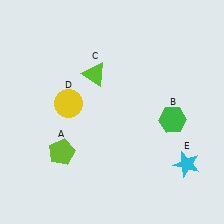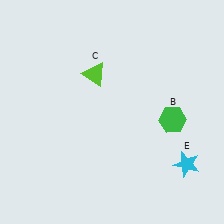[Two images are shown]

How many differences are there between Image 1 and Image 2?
There are 2 differences between the two images.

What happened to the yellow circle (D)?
The yellow circle (D) was removed in Image 2. It was in the top-left area of Image 1.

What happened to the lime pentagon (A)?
The lime pentagon (A) was removed in Image 2. It was in the bottom-left area of Image 1.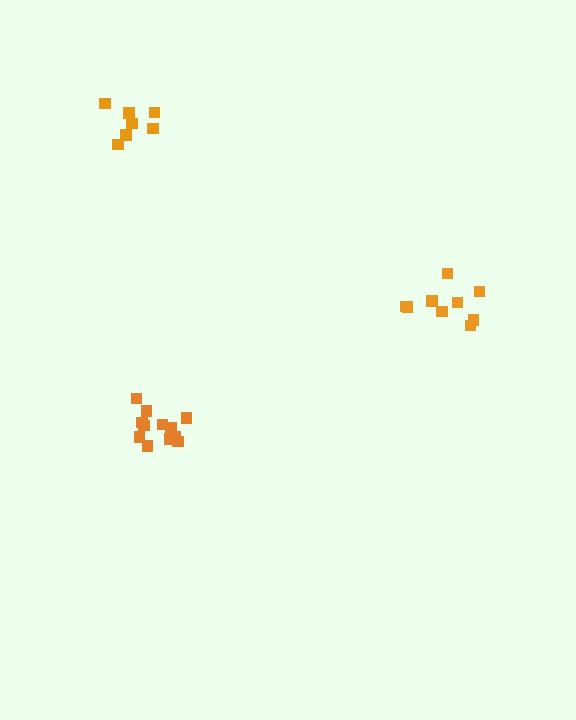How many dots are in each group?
Group 1: 7 dots, Group 2: 9 dots, Group 3: 12 dots (28 total).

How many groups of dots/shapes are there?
There are 3 groups.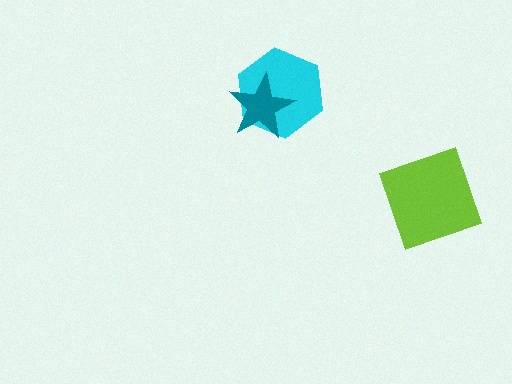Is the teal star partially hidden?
No, no other shape covers it.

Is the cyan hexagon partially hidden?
Yes, it is partially covered by another shape.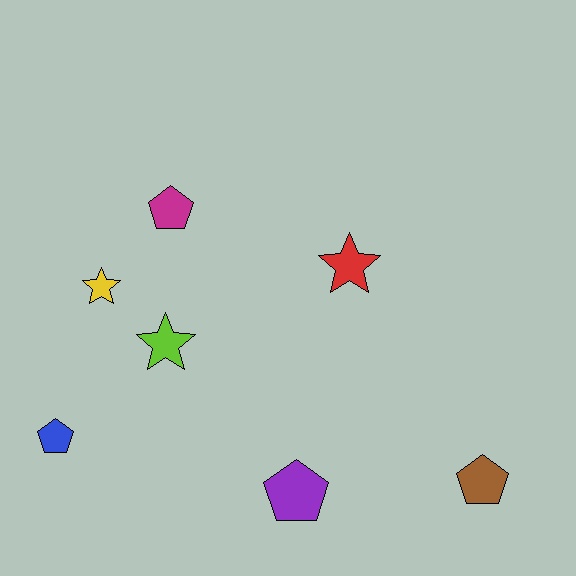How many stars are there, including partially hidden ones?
There are 3 stars.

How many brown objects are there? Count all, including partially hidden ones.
There is 1 brown object.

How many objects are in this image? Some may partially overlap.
There are 7 objects.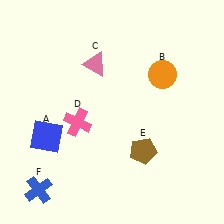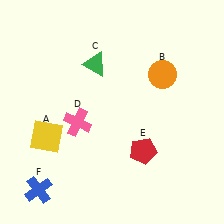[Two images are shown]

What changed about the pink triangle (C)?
In Image 1, C is pink. In Image 2, it changed to green.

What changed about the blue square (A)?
In Image 1, A is blue. In Image 2, it changed to yellow.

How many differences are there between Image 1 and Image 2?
There are 3 differences between the two images.